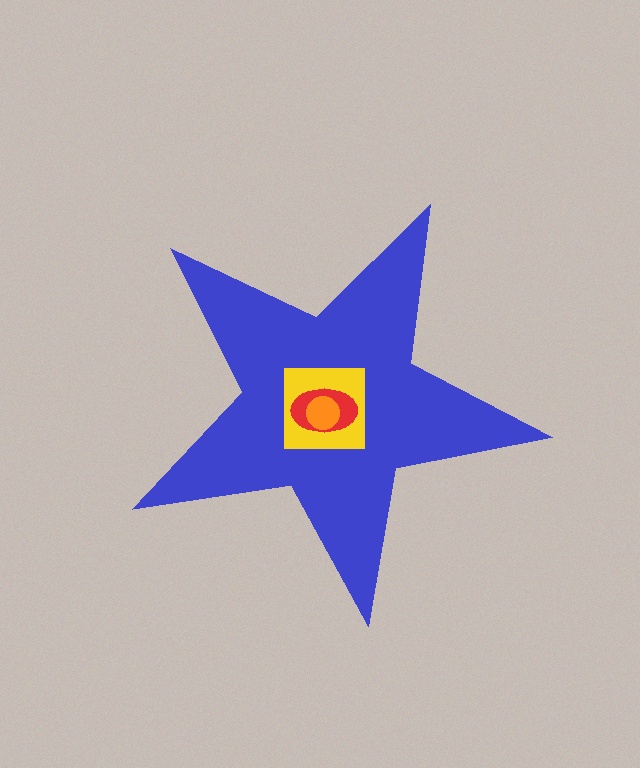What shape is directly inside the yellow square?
The red ellipse.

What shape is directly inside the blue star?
The yellow square.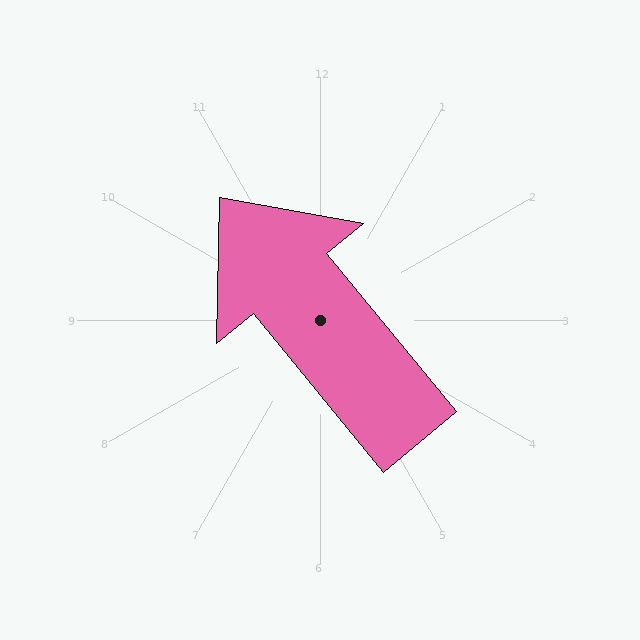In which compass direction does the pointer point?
Northwest.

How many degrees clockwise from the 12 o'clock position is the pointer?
Approximately 321 degrees.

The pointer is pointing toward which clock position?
Roughly 11 o'clock.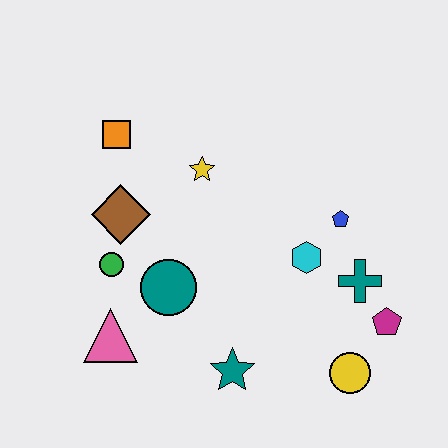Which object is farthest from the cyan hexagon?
The orange square is farthest from the cyan hexagon.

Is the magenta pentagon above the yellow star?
No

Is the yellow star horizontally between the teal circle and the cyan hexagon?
Yes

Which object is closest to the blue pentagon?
The cyan hexagon is closest to the blue pentagon.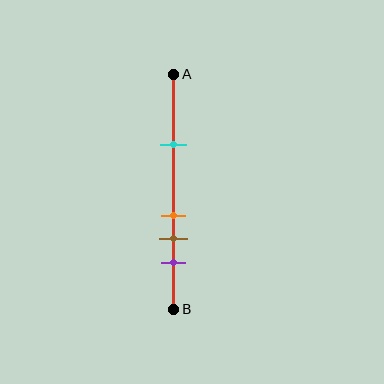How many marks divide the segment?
There are 4 marks dividing the segment.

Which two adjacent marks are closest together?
The orange and brown marks are the closest adjacent pair.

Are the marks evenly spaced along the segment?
No, the marks are not evenly spaced.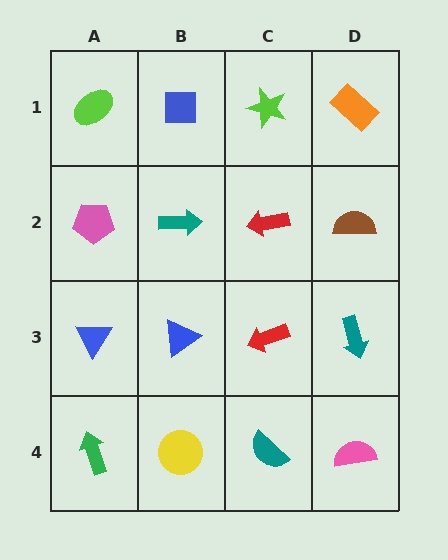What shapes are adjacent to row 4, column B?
A blue triangle (row 3, column B), a green arrow (row 4, column A), a teal semicircle (row 4, column C).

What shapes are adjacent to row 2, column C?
A lime star (row 1, column C), a red arrow (row 3, column C), a teal arrow (row 2, column B), a brown semicircle (row 2, column D).